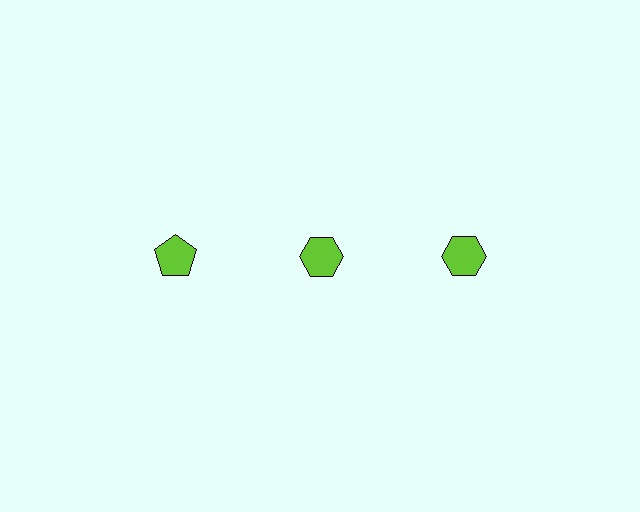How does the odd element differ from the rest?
It has a different shape: pentagon instead of hexagon.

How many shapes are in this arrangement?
There are 3 shapes arranged in a grid pattern.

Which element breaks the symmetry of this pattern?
The lime pentagon in the top row, leftmost column breaks the symmetry. All other shapes are lime hexagons.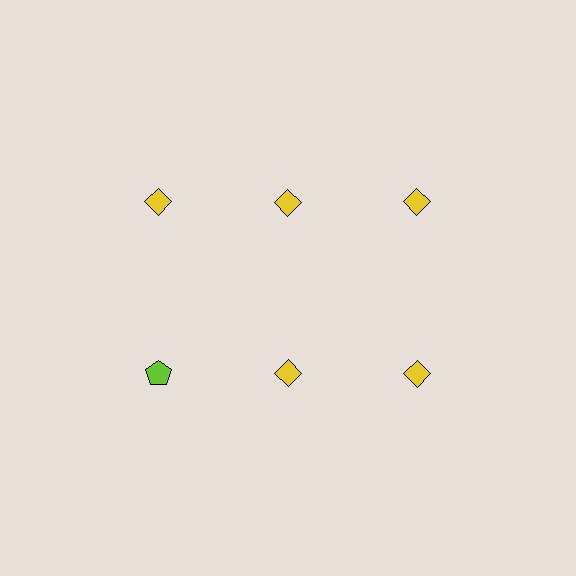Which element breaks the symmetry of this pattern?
The lime pentagon in the second row, leftmost column breaks the symmetry. All other shapes are yellow diamonds.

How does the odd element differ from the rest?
It differs in both color (lime instead of yellow) and shape (pentagon instead of diamond).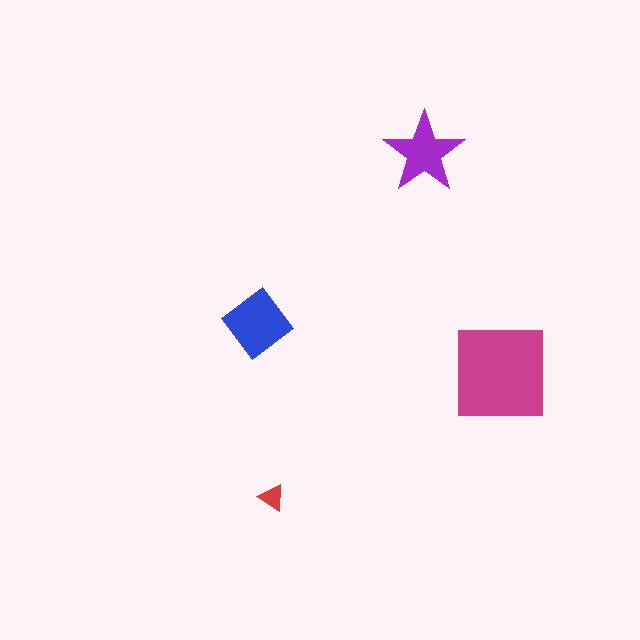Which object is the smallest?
The red triangle.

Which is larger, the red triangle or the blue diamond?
The blue diamond.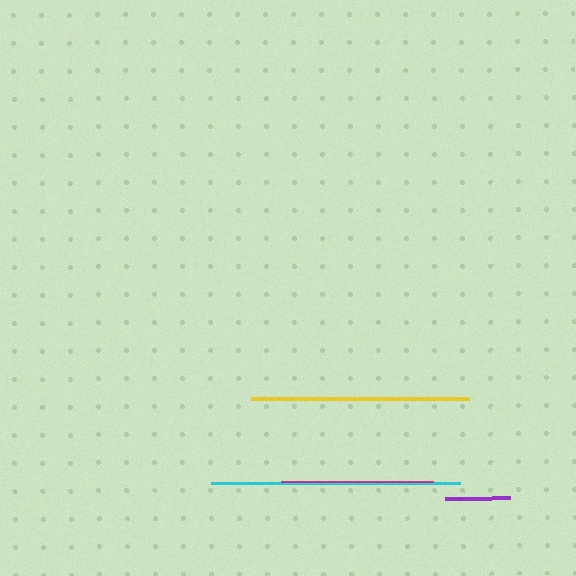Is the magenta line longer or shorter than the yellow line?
The yellow line is longer than the magenta line.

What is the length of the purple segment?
The purple segment is approximately 65 pixels long.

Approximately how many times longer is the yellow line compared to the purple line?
The yellow line is approximately 3.4 times the length of the purple line.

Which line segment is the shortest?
The purple line is the shortest at approximately 65 pixels.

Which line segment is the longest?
The cyan line is the longest at approximately 249 pixels.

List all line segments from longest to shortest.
From longest to shortest: cyan, yellow, magenta, purple.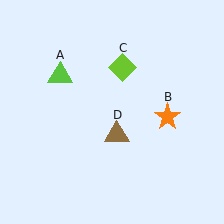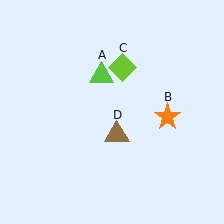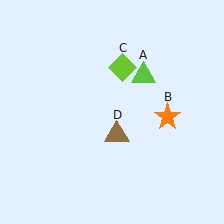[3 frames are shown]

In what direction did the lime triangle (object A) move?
The lime triangle (object A) moved right.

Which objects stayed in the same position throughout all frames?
Orange star (object B) and lime diamond (object C) and brown triangle (object D) remained stationary.